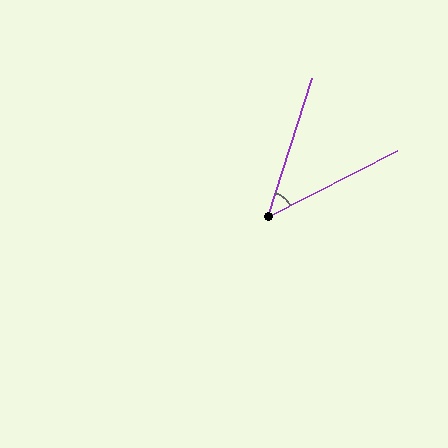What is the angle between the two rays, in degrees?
Approximately 45 degrees.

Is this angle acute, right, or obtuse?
It is acute.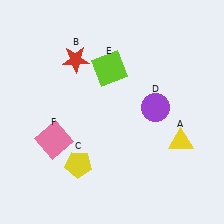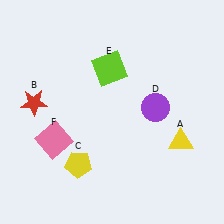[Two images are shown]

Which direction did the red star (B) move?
The red star (B) moved down.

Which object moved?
The red star (B) moved down.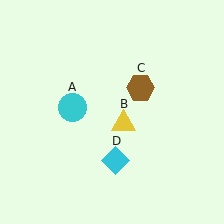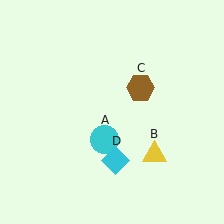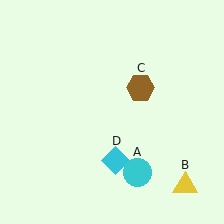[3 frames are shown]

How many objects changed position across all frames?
2 objects changed position: cyan circle (object A), yellow triangle (object B).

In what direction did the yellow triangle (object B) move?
The yellow triangle (object B) moved down and to the right.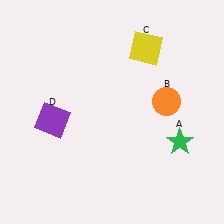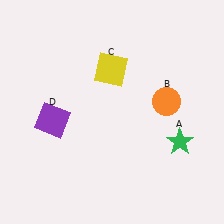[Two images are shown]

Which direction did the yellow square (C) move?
The yellow square (C) moved left.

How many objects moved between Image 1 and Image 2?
1 object moved between the two images.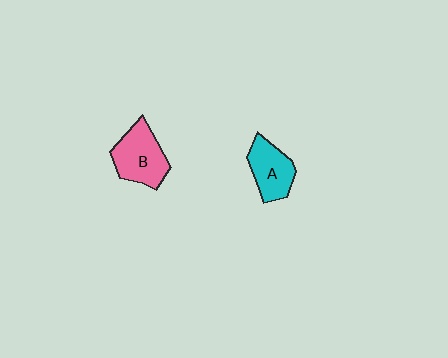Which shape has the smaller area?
Shape A (cyan).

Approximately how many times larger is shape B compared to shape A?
Approximately 1.2 times.